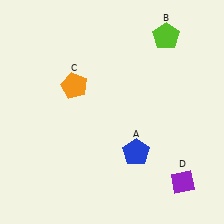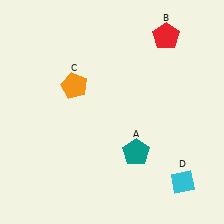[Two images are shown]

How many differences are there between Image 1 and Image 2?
There are 3 differences between the two images.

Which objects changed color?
A changed from blue to teal. B changed from lime to red. D changed from purple to cyan.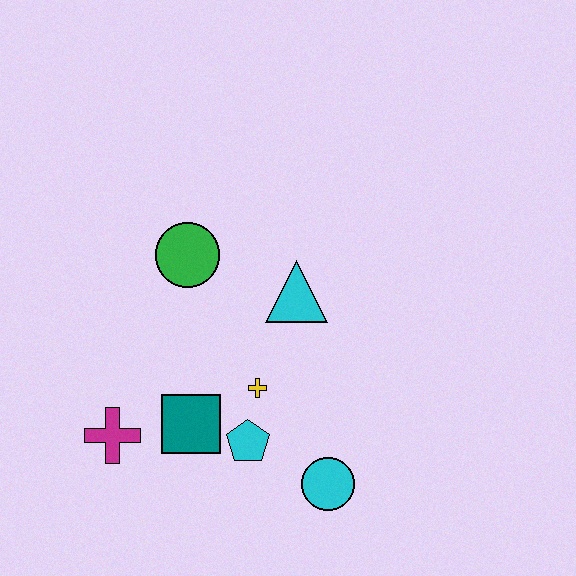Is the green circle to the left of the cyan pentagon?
Yes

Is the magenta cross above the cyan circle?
Yes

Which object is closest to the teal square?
The cyan pentagon is closest to the teal square.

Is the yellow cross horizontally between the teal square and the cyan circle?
Yes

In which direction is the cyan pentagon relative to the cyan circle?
The cyan pentagon is to the left of the cyan circle.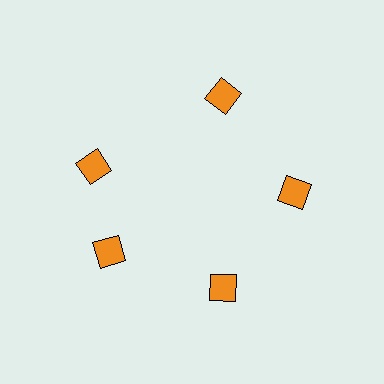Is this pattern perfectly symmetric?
No. The 5 orange squares are arranged in a ring, but one element near the 10 o'clock position is rotated out of alignment along the ring, breaking the 5-fold rotational symmetry.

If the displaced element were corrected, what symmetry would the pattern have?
It would have 5-fold rotational symmetry — the pattern would map onto itself every 72 degrees.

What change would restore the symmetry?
The symmetry would be restored by rotating it back into even spacing with its neighbors so that all 5 squares sit at equal angles and equal distance from the center.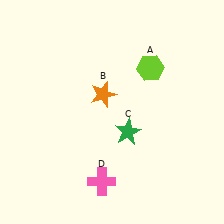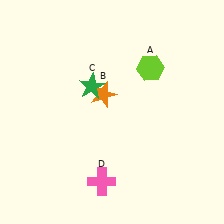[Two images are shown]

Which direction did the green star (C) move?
The green star (C) moved up.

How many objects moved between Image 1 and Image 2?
1 object moved between the two images.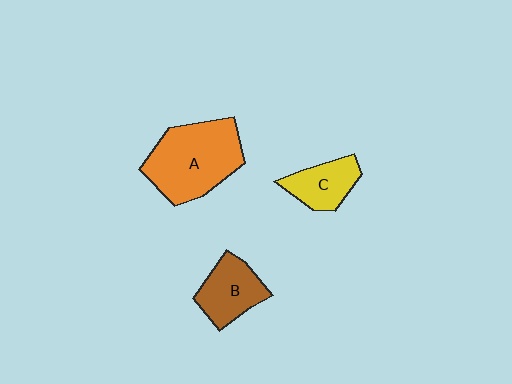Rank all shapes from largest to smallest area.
From largest to smallest: A (orange), B (brown), C (yellow).